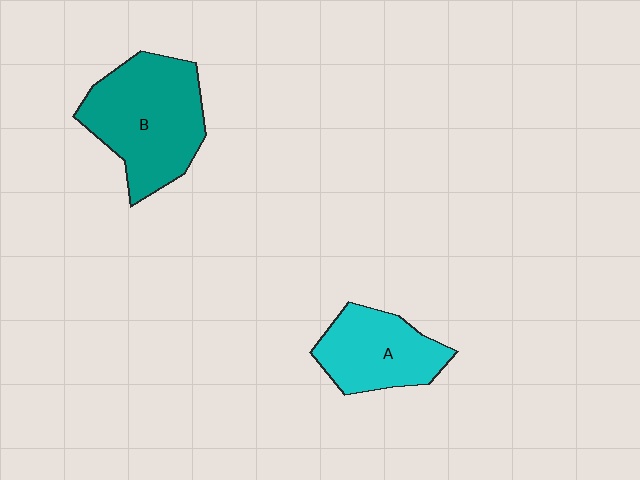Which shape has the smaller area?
Shape A (cyan).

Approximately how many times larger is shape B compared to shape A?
Approximately 1.5 times.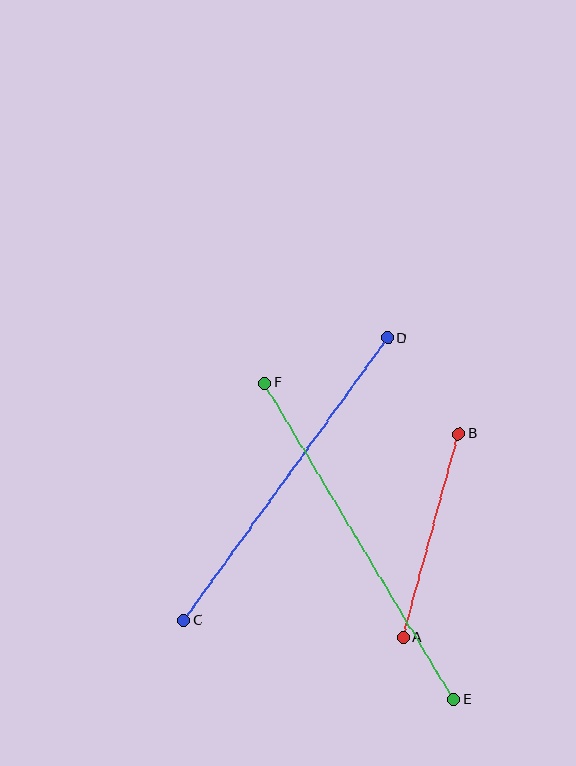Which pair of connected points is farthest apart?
Points E and F are farthest apart.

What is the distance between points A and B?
The distance is approximately 211 pixels.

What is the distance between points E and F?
The distance is approximately 369 pixels.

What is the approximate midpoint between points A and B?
The midpoint is at approximately (431, 536) pixels.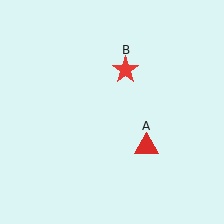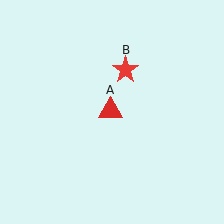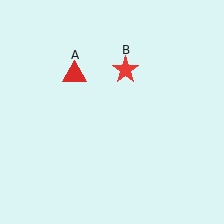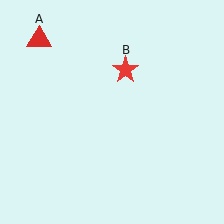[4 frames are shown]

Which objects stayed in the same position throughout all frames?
Red star (object B) remained stationary.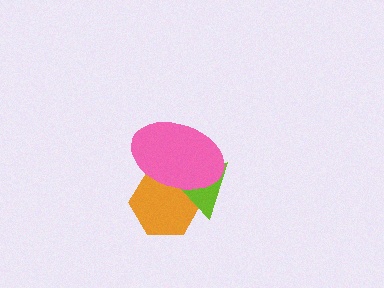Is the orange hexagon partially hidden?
Yes, it is partially covered by another shape.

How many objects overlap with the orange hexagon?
2 objects overlap with the orange hexagon.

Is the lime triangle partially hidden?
Yes, it is partially covered by another shape.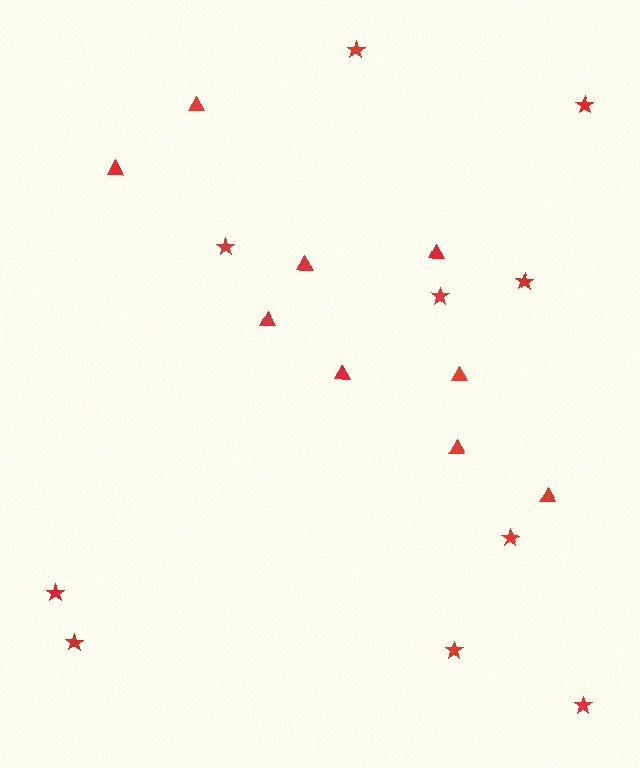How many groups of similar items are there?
There are 2 groups: one group of triangles (9) and one group of stars (10).